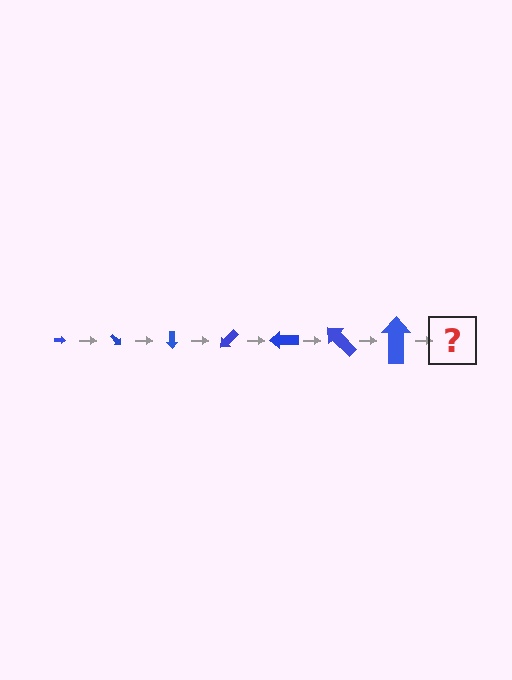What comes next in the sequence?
The next element should be an arrow, larger than the previous one and rotated 315 degrees from the start.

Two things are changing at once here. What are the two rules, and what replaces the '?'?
The two rules are that the arrow grows larger each step and it rotates 45 degrees each step. The '?' should be an arrow, larger than the previous one and rotated 315 degrees from the start.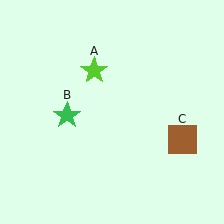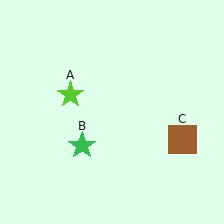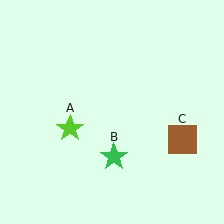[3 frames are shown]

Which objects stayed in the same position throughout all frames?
Brown square (object C) remained stationary.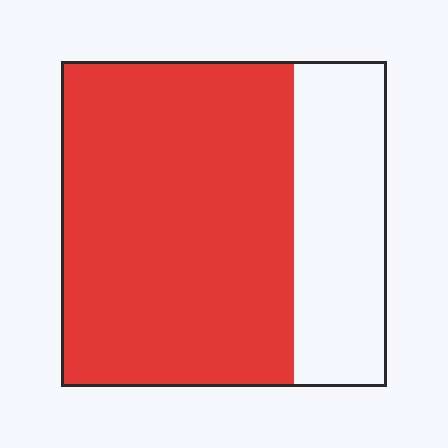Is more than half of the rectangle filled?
Yes.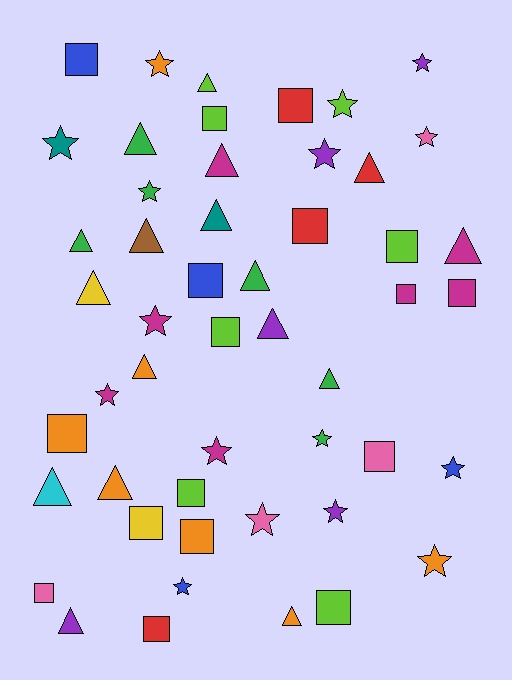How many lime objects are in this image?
There are 7 lime objects.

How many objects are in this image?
There are 50 objects.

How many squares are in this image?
There are 17 squares.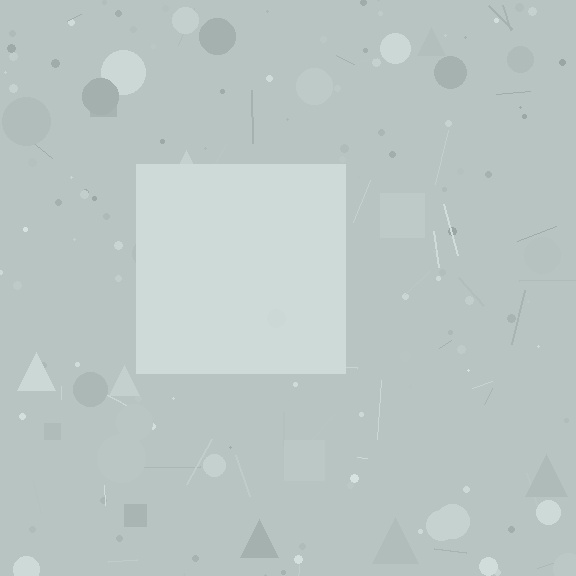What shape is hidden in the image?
A square is hidden in the image.